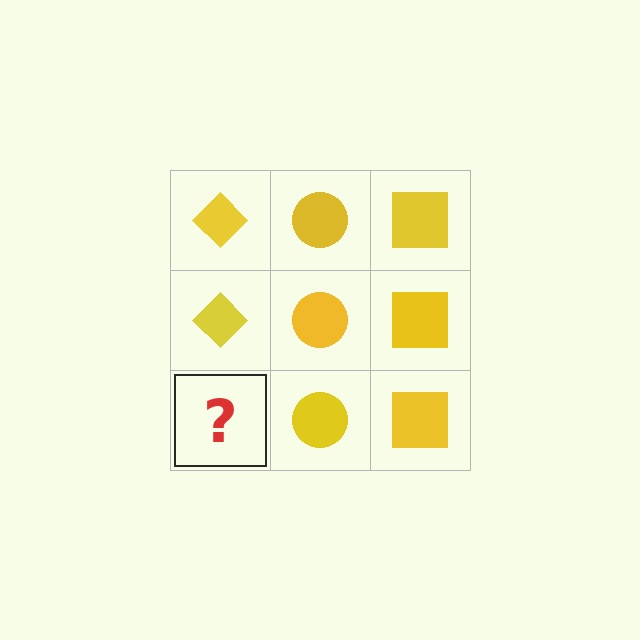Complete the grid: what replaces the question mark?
The question mark should be replaced with a yellow diamond.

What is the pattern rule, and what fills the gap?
The rule is that each column has a consistent shape. The gap should be filled with a yellow diamond.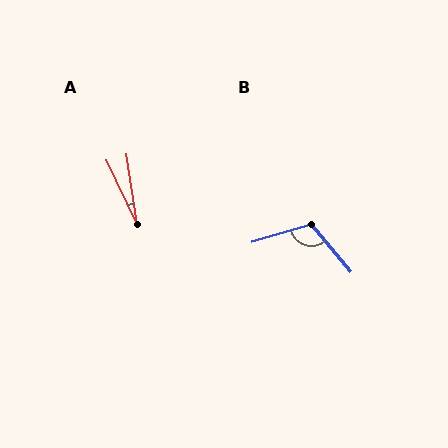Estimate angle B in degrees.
Approximately 113 degrees.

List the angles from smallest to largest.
A (17°), B (113°).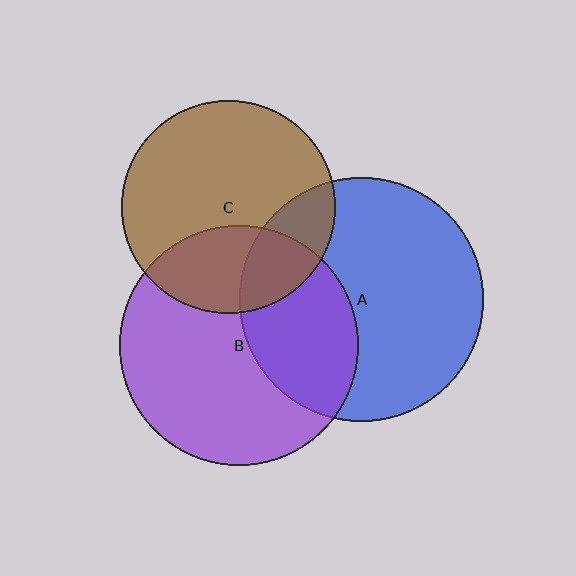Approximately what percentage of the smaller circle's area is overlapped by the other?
Approximately 20%.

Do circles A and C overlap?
Yes.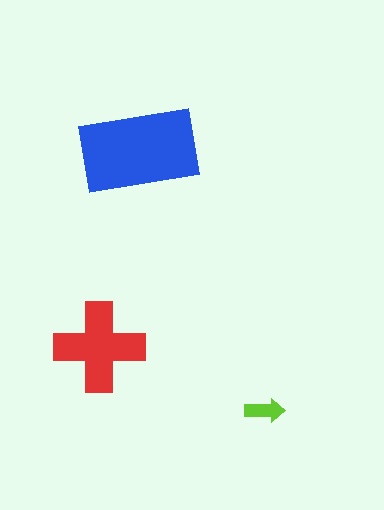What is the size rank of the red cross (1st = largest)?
2nd.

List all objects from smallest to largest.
The lime arrow, the red cross, the blue rectangle.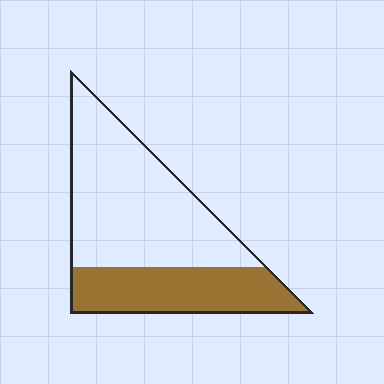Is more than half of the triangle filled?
No.